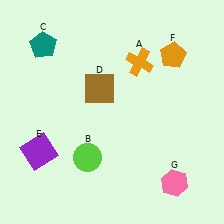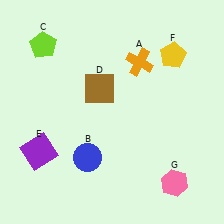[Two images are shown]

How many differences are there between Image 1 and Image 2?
There are 3 differences between the two images.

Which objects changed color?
B changed from lime to blue. C changed from teal to lime. F changed from orange to yellow.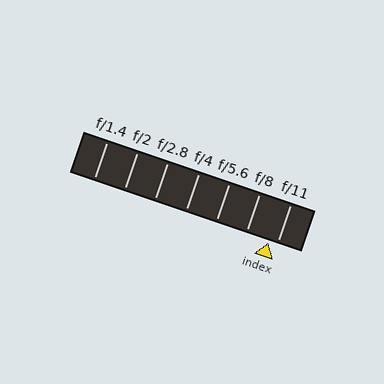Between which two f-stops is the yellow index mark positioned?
The index mark is between f/8 and f/11.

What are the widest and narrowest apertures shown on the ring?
The widest aperture shown is f/1.4 and the narrowest is f/11.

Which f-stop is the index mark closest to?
The index mark is closest to f/11.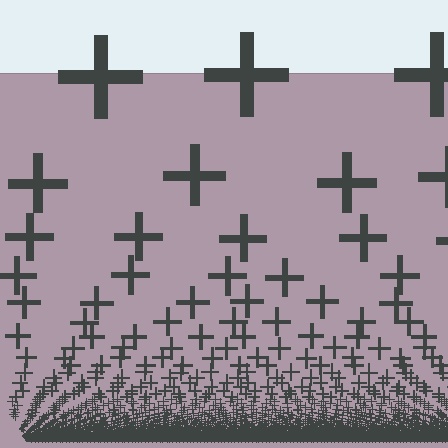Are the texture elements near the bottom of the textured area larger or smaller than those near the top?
Smaller. The gradient is inverted — elements near the bottom are smaller and denser.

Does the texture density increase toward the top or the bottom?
Density increases toward the bottom.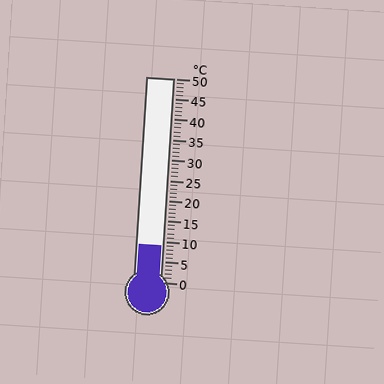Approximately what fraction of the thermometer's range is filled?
The thermometer is filled to approximately 20% of its range.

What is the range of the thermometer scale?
The thermometer scale ranges from 0°C to 50°C.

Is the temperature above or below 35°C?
The temperature is below 35°C.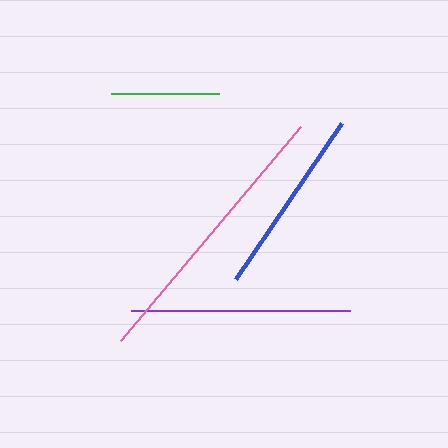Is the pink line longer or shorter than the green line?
The pink line is longer than the green line.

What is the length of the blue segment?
The blue segment is approximately 189 pixels long.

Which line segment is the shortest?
The green line is the shortest at approximately 108 pixels.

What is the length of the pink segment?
The pink segment is approximately 279 pixels long.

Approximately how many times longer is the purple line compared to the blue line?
The purple line is approximately 1.2 times the length of the blue line.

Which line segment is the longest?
The pink line is the longest at approximately 279 pixels.